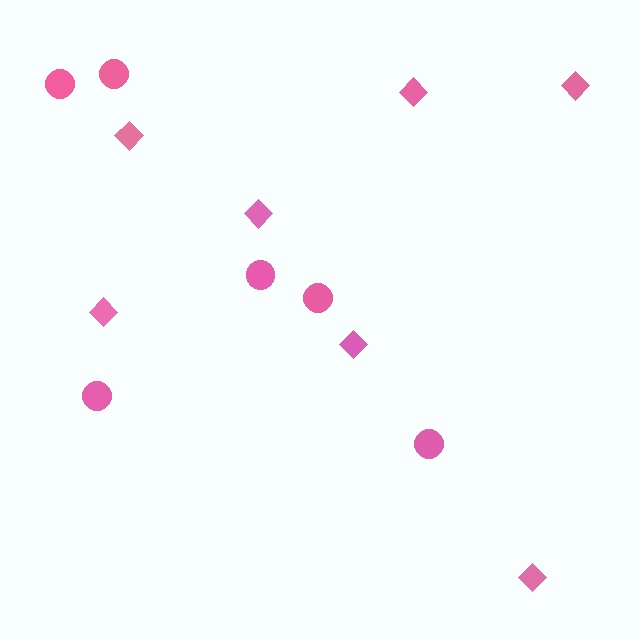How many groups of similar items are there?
There are 2 groups: one group of circles (6) and one group of diamonds (7).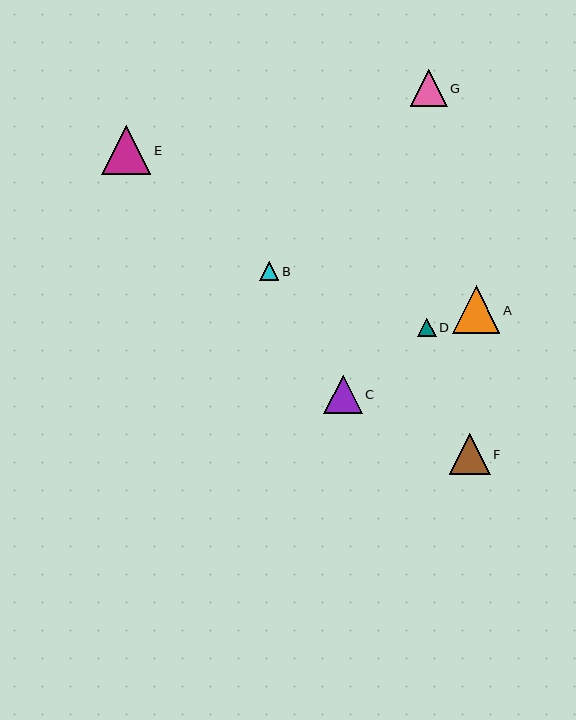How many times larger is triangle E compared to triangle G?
Triangle E is approximately 1.3 times the size of triangle G.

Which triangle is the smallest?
Triangle D is the smallest with a size of approximately 18 pixels.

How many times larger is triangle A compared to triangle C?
Triangle A is approximately 1.2 times the size of triangle C.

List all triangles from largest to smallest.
From largest to smallest: E, A, F, C, G, B, D.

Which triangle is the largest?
Triangle E is the largest with a size of approximately 49 pixels.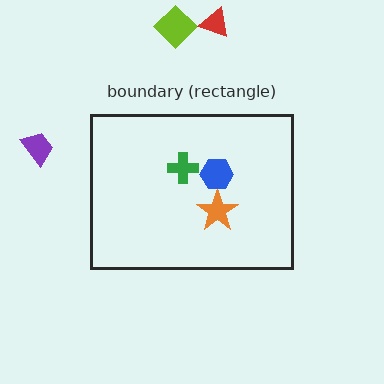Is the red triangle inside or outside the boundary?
Outside.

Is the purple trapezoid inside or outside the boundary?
Outside.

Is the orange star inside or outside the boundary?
Inside.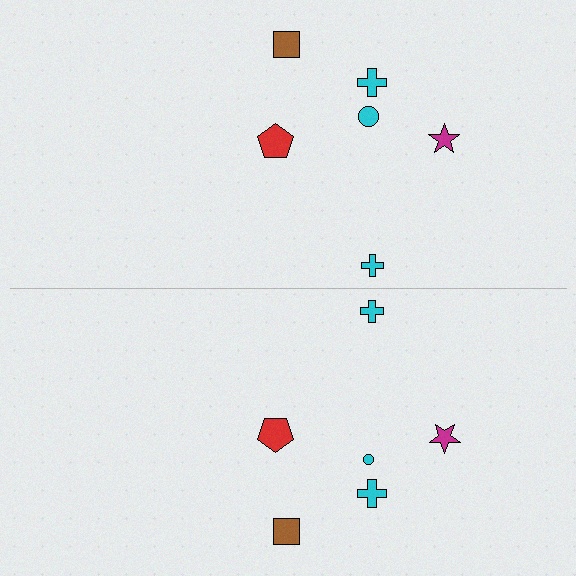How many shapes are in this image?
There are 12 shapes in this image.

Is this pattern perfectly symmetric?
No, the pattern is not perfectly symmetric. The cyan circle on the bottom side has a different size than its mirror counterpart.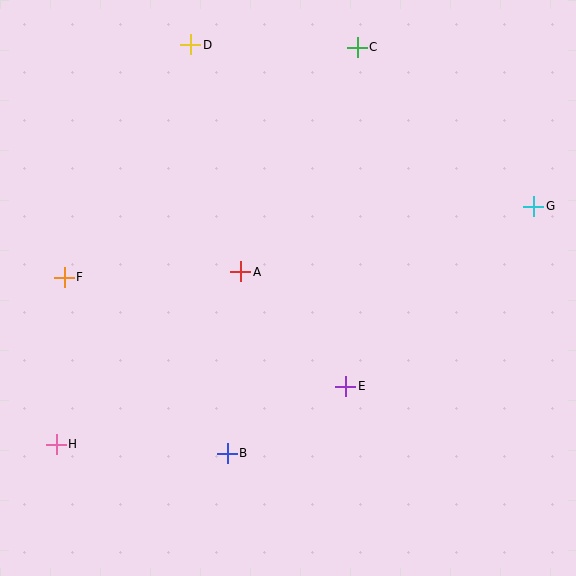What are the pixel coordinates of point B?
Point B is at (227, 453).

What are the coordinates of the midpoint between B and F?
The midpoint between B and F is at (146, 365).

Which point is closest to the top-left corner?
Point D is closest to the top-left corner.